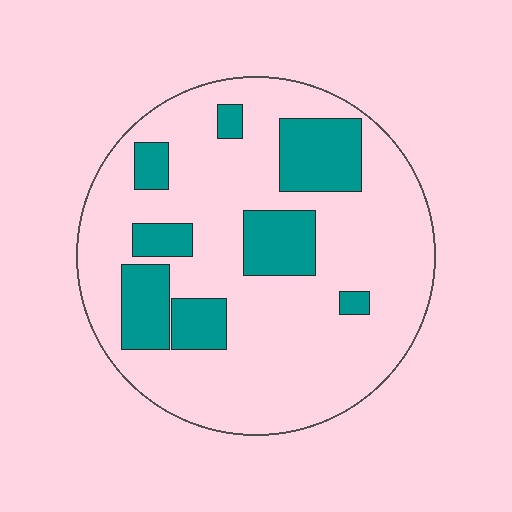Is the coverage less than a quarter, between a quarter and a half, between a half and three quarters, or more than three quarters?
Less than a quarter.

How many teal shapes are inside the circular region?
8.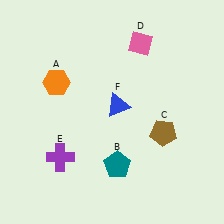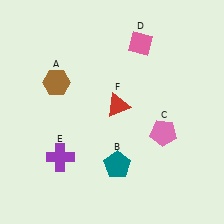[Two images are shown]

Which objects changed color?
A changed from orange to brown. C changed from brown to pink. F changed from blue to red.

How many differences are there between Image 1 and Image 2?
There are 3 differences between the two images.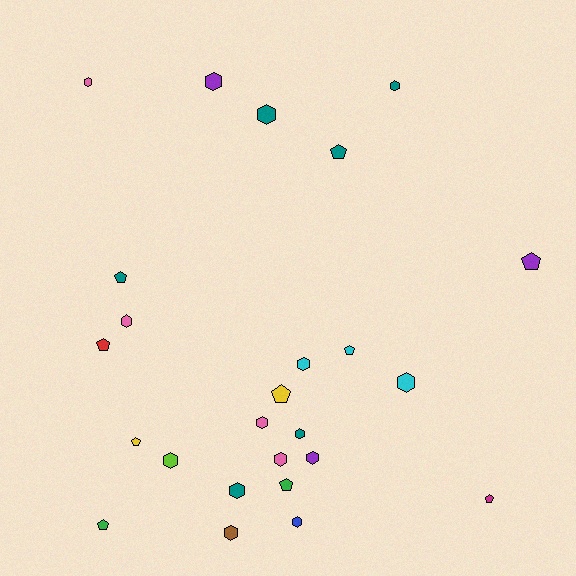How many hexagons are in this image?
There are 15 hexagons.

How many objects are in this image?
There are 25 objects.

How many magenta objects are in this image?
There is 1 magenta object.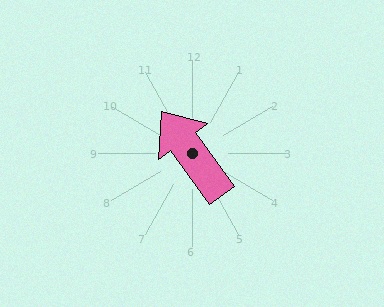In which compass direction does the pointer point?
Northwest.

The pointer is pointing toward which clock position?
Roughly 11 o'clock.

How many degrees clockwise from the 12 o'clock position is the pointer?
Approximately 324 degrees.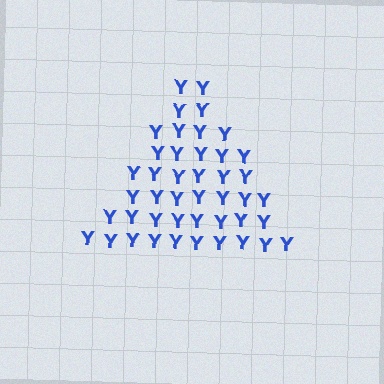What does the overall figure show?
The overall figure shows a triangle.